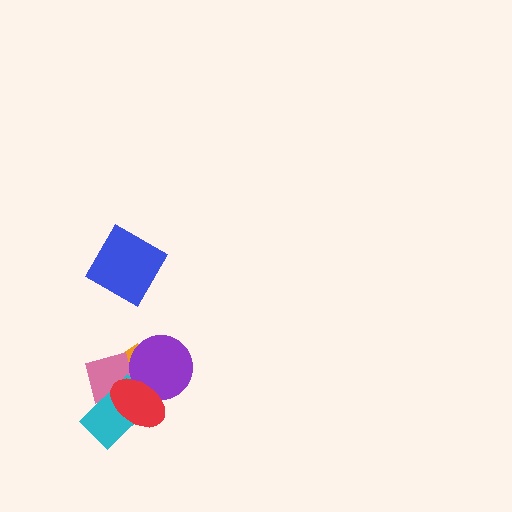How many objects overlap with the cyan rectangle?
3 objects overlap with the cyan rectangle.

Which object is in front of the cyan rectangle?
The red ellipse is in front of the cyan rectangle.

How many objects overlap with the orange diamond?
4 objects overlap with the orange diamond.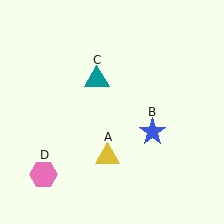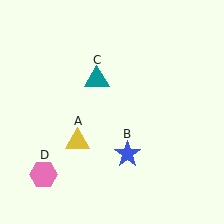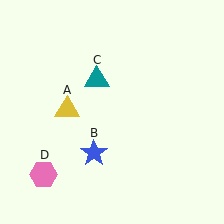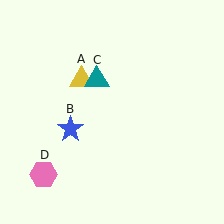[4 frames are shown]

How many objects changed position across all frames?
2 objects changed position: yellow triangle (object A), blue star (object B).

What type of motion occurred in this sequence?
The yellow triangle (object A), blue star (object B) rotated clockwise around the center of the scene.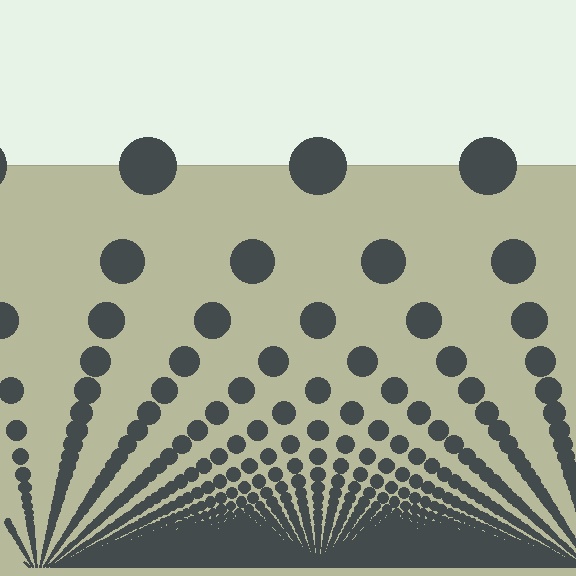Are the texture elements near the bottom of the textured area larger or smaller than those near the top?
Smaller. The gradient is inverted — elements near the bottom are smaller and denser.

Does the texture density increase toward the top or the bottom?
Density increases toward the bottom.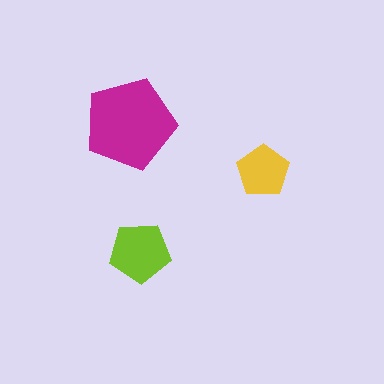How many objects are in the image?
There are 3 objects in the image.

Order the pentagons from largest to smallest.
the magenta one, the lime one, the yellow one.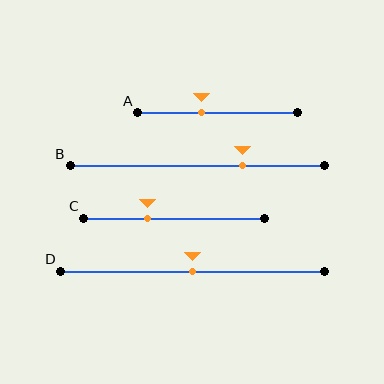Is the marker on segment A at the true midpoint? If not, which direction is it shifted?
No, the marker on segment A is shifted to the left by about 10% of the segment length.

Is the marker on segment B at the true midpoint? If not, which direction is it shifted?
No, the marker on segment B is shifted to the right by about 18% of the segment length.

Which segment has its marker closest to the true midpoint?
Segment D has its marker closest to the true midpoint.